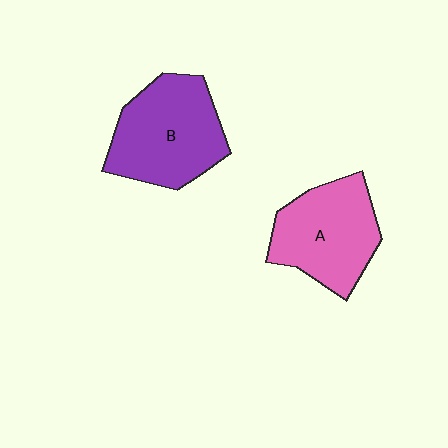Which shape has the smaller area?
Shape A (pink).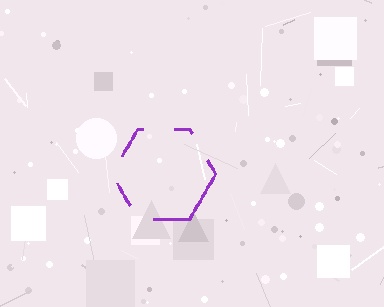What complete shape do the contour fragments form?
The contour fragments form a hexagon.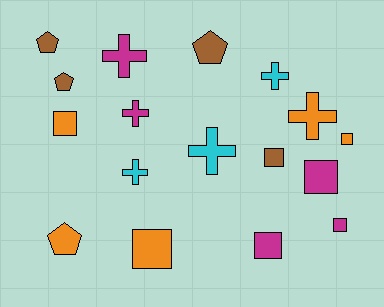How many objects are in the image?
There are 17 objects.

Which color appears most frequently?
Orange, with 5 objects.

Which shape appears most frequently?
Square, with 7 objects.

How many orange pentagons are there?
There is 1 orange pentagon.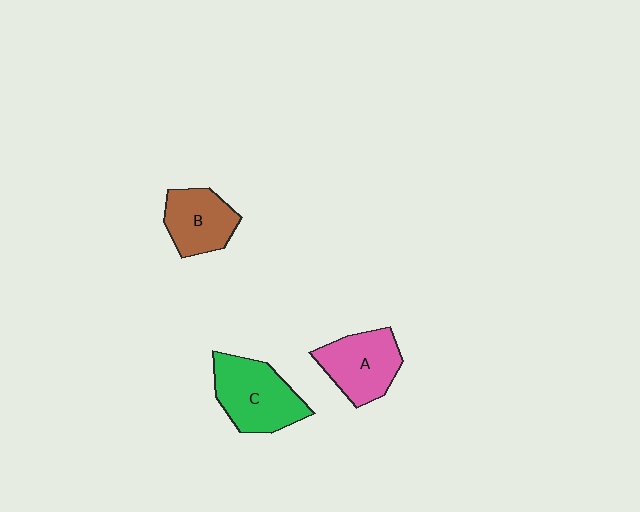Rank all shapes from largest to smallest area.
From largest to smallest: C (green), A (pink), B (brown).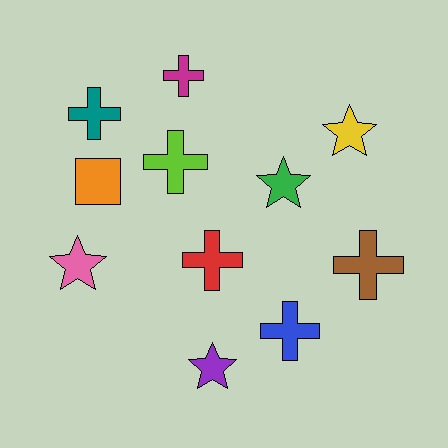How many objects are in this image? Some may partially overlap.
There are 11 objects.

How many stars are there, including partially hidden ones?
There are 4 stars.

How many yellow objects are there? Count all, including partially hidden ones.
There is 1 yellow object.